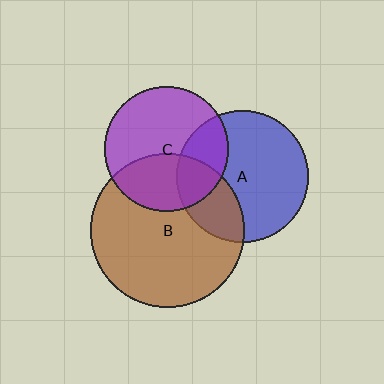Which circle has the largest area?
Circle B (brown).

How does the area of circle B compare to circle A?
Approximately 1.4 times.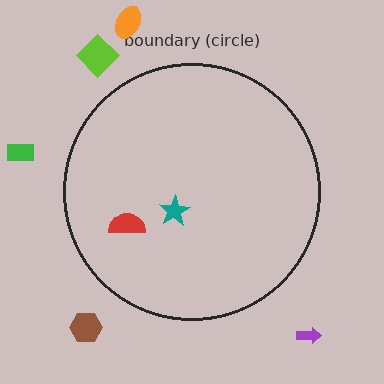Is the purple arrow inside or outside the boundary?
Outside.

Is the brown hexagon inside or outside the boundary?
Outside.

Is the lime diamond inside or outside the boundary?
Outside.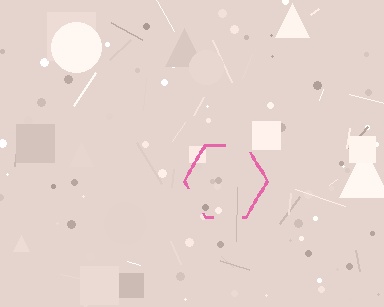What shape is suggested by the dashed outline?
The dashed outline suggests a hexagon.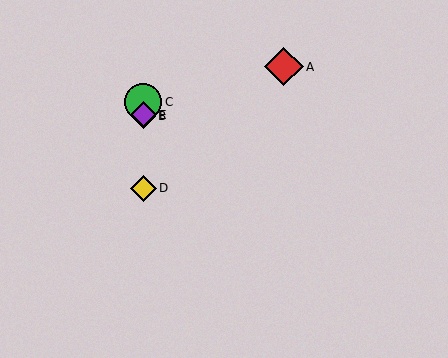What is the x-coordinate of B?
Object B is at x≈143.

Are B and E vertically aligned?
Yes, both are at x≈143.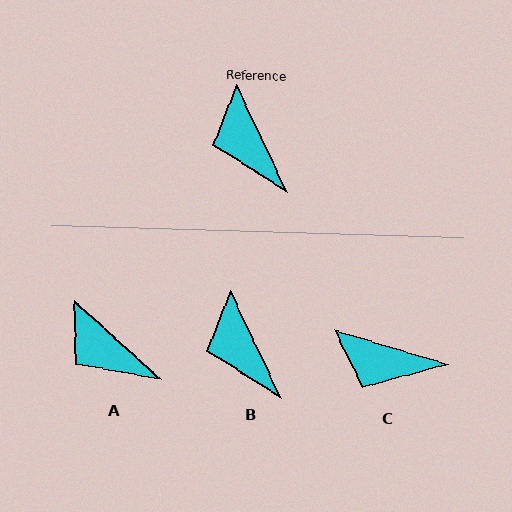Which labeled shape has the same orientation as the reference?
B.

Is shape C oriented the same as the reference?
No, it is off by about 48 degrees.